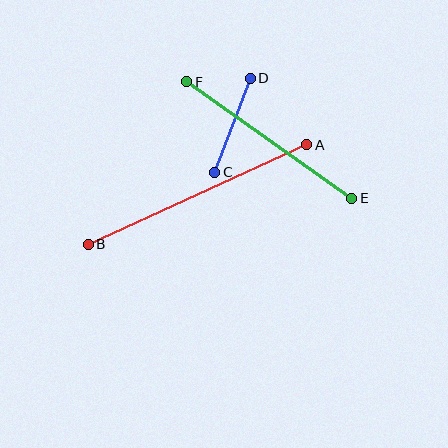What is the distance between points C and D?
The distance is approximately 101 pixels.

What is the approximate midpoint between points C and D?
The midpoint is at approximately (233, 125) pixels.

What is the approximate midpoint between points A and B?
The midpoint is at approximately (198, 194) pixels.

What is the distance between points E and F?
The distance is approximately 202 pixels.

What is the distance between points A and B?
The distance is approximately 240 pixels.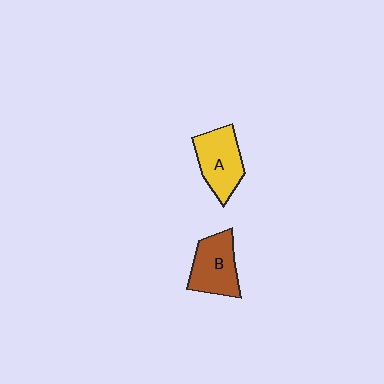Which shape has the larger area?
Shape A (yellow).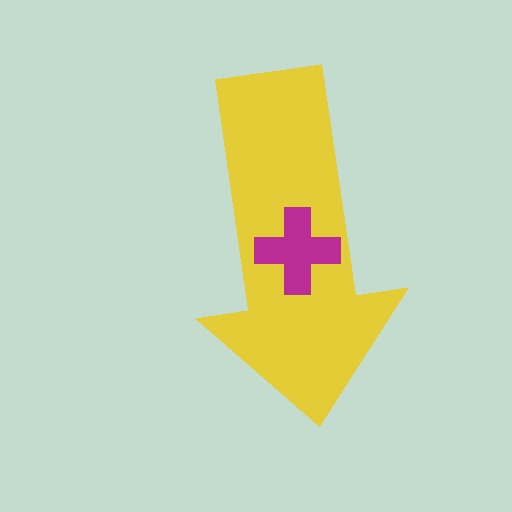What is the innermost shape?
The magenta cross.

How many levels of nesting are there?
2.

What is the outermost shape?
The yellow arrow.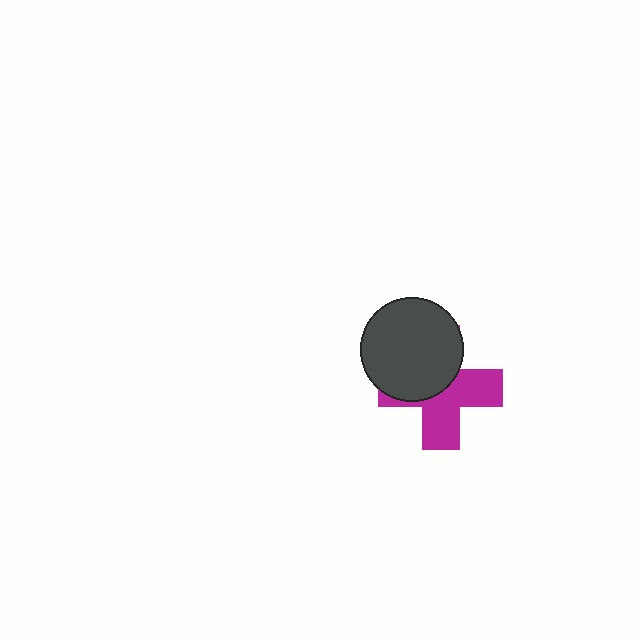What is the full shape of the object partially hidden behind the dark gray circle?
The partially hidden object is a magenta cross.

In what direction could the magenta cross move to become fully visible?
The magenta cross could move toward the lower-right. That would shift it out from behind the dark gray circle entirely.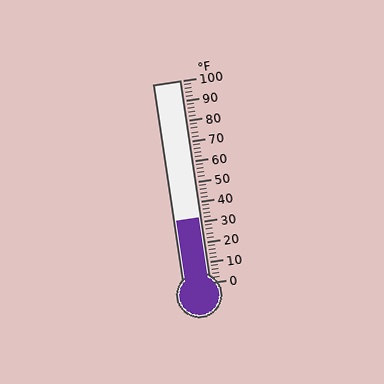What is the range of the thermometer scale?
The thermometer scale ranges from 0°F to 100°F.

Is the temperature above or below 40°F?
The temperature is below 40°F.